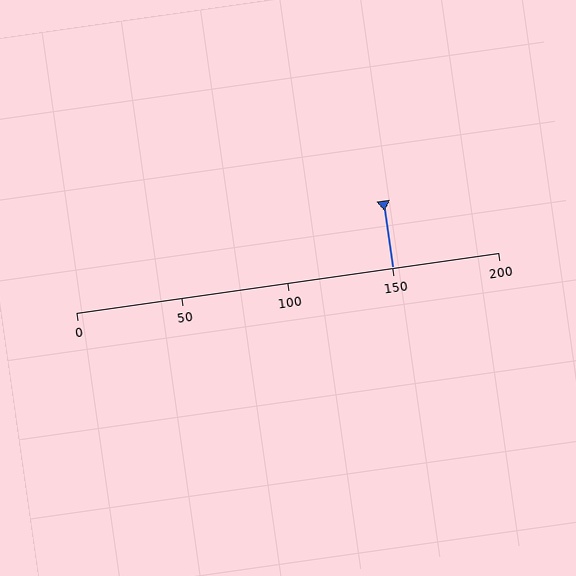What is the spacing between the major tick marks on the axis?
The major ticks are spaced 50 apart.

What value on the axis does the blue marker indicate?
The marker indicates approximately 150.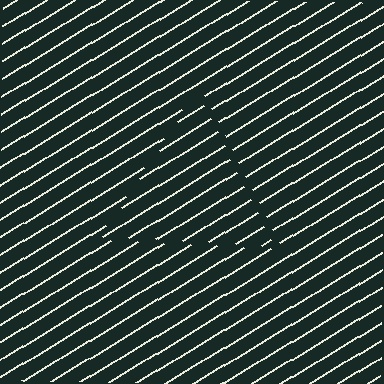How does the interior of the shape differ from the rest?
The interior of the shape contains the same grating, shifted by half a period — the contour is defined by the phase discontinuity where line-ends from the inner and outer gratings abut.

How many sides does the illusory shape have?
3 sides — the line-ends trace a triangle.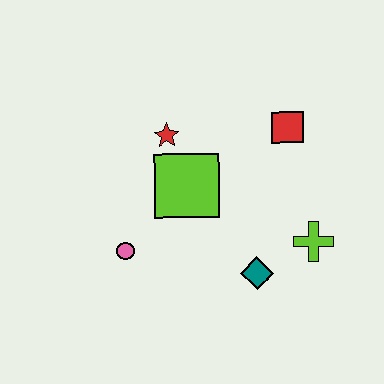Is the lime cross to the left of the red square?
No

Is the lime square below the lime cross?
No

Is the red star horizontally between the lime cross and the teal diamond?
No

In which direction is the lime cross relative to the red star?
The lime cross is to the right of the red star.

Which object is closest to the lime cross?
The teal diamond is closest to the lime cross.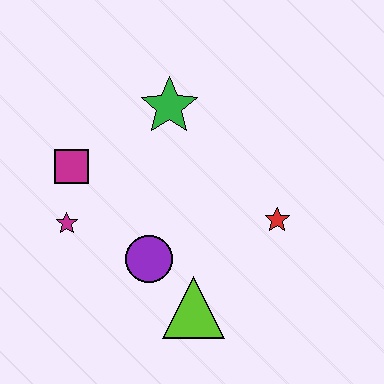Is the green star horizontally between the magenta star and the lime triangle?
Yes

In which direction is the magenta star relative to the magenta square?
The magenta star is below the magenta square.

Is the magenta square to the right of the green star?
No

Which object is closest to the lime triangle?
The purple circle is closest to the lime triangle.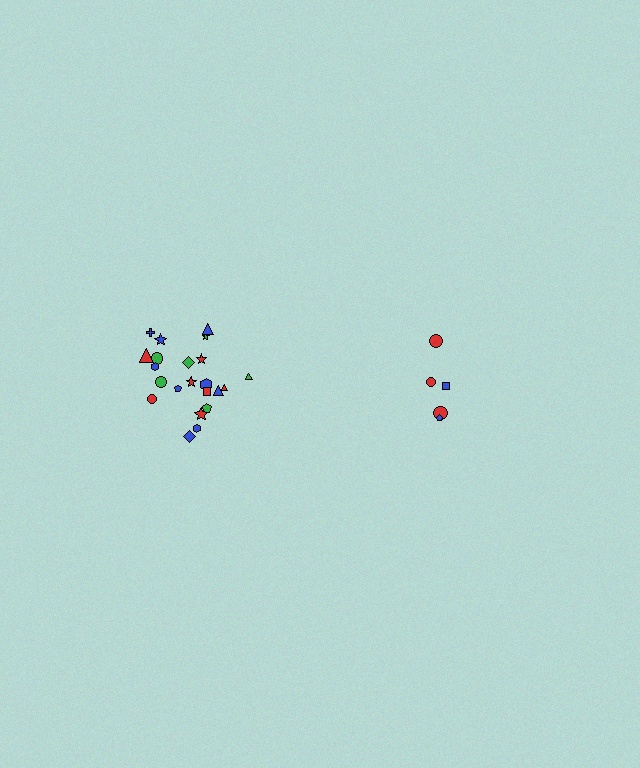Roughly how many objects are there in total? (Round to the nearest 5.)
Roughly 25 objects in total.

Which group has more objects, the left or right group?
The left group.